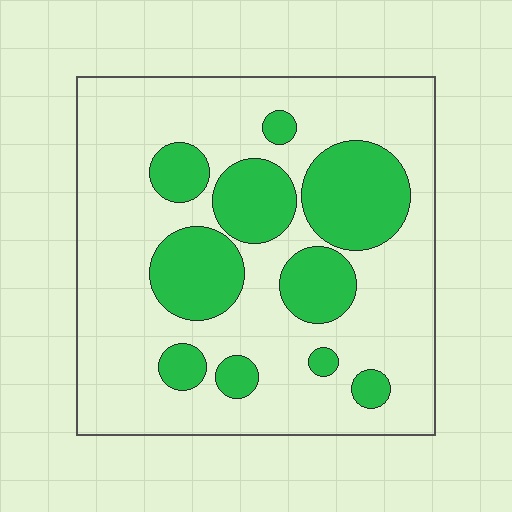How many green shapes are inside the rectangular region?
10.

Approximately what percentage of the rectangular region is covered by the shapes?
Approximately 30%.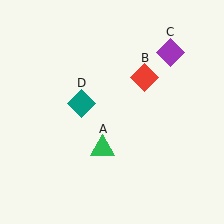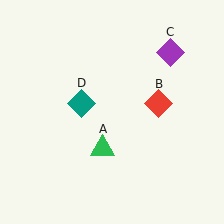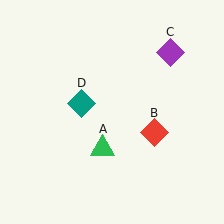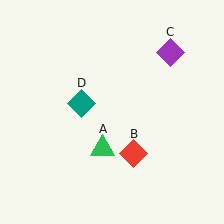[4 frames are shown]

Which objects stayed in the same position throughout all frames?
Green triangle (object A) and purple diamond (object C) and teal diamond (object D) remained stationary.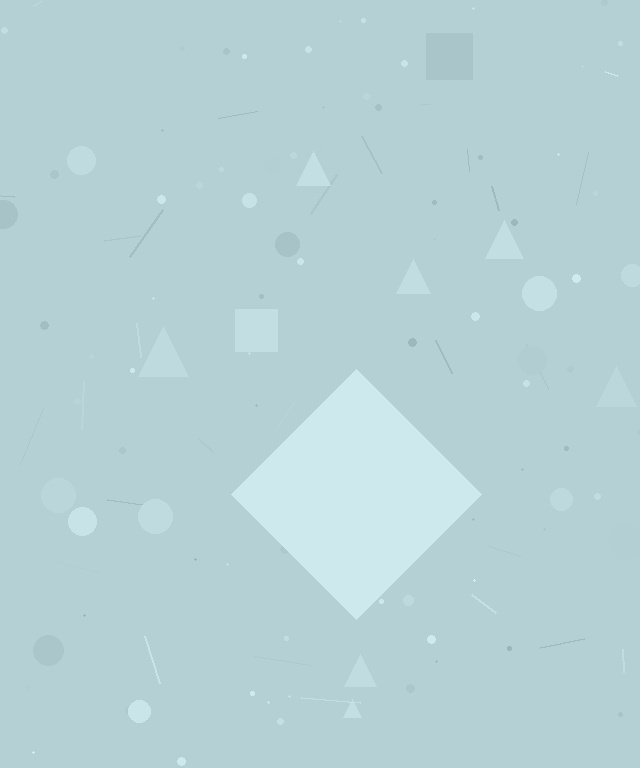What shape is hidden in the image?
A diamond is hidden in the image.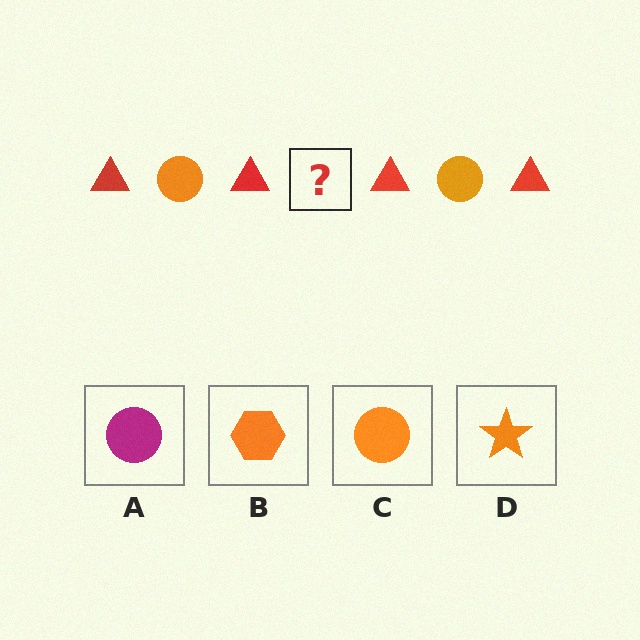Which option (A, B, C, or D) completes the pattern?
C.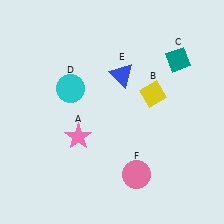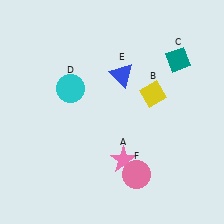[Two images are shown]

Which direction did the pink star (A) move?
The pink star (A) moved right.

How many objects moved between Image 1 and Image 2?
1 object moved between the two images.